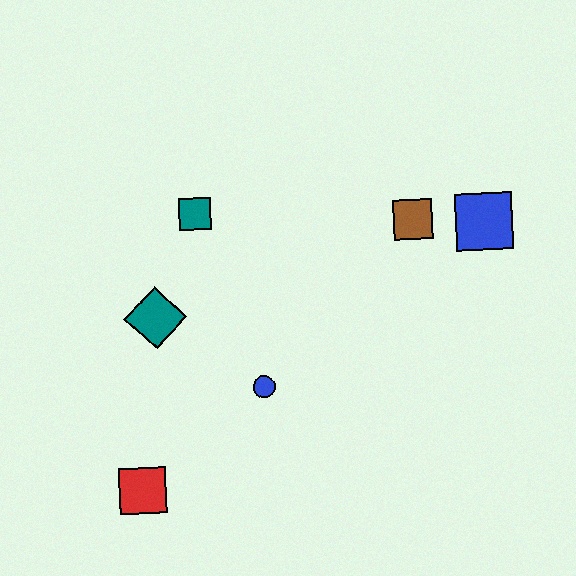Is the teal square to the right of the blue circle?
No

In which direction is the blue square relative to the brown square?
The blue square is to the right of the brown square.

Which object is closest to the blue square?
The brown square is closest to the blue square.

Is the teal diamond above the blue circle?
Yes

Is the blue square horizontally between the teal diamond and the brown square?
No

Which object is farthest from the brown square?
The red square is farthest from the brown square.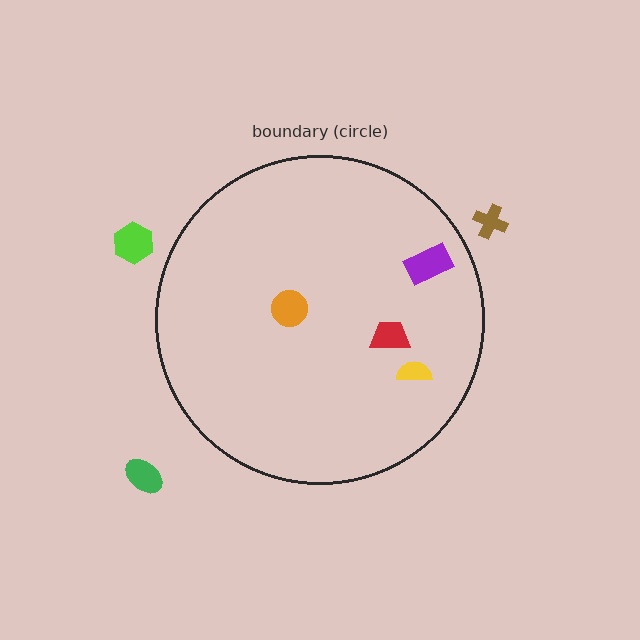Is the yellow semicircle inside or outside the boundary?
Inside.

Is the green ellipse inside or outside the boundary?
Outside.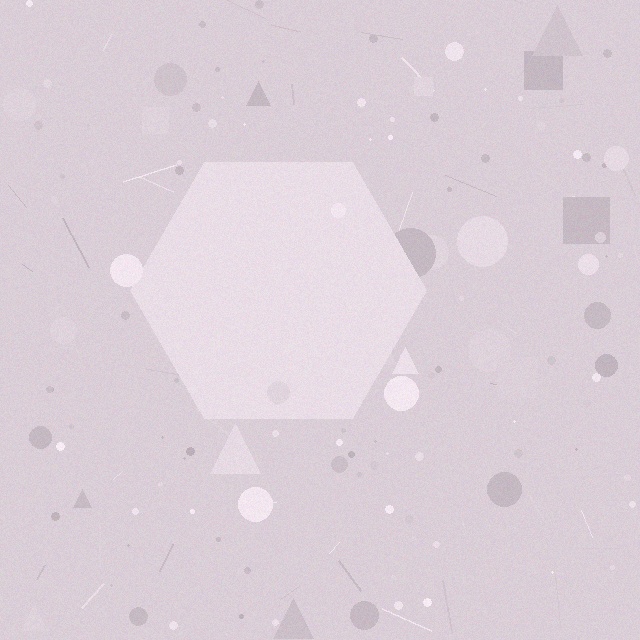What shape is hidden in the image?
A hexagon is hidden in the image.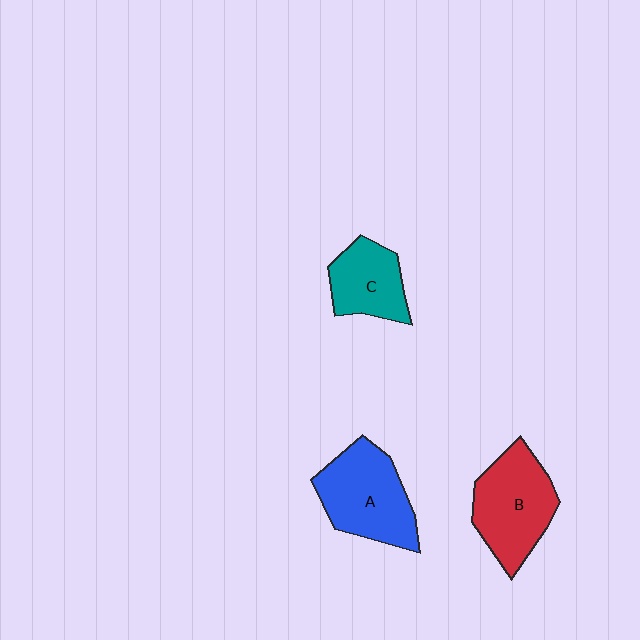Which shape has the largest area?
Shape A (blue).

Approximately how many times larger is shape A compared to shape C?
Approximately 1.5 times.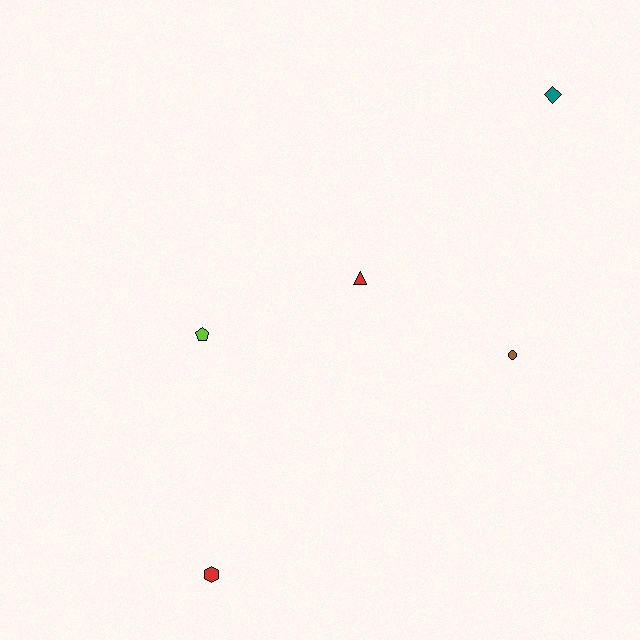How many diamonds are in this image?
There is 1 diamond.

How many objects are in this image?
There are 5 objects.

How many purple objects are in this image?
There are no purple objects.